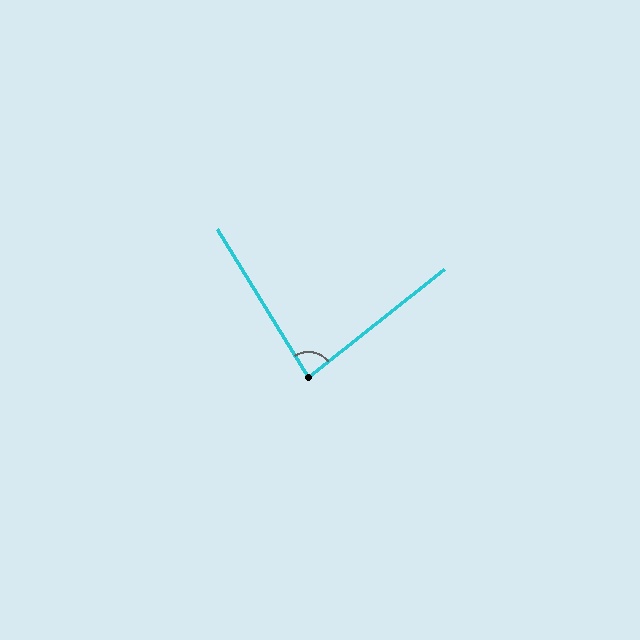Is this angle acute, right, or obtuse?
It is acute.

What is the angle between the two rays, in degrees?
Approximately 83 degrees.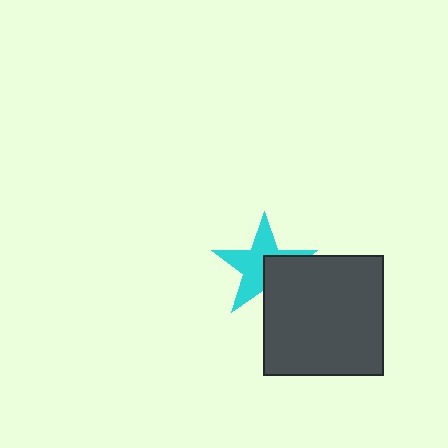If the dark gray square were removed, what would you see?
You would see the complete cyan star.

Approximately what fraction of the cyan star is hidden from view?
Roughly 36% of the cyan star is hidden behind the dark gray square.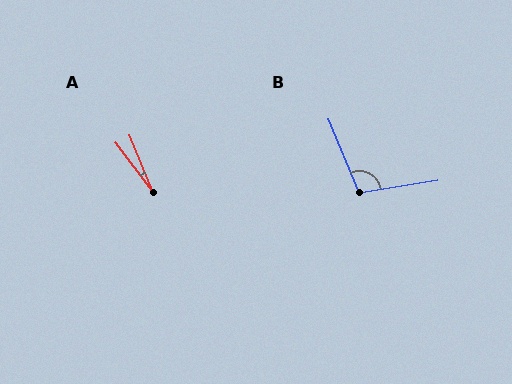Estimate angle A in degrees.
Approximately 15 degrees.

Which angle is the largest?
B, at approximately 104 degrees.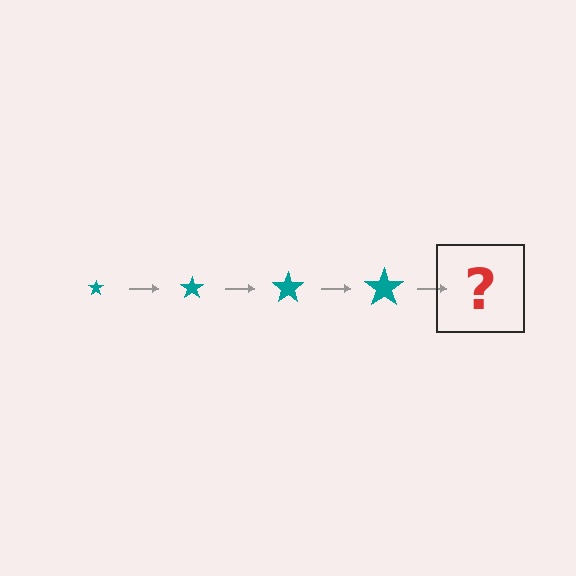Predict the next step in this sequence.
The next step is a teal star, larger than the previous one.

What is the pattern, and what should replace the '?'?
The pattern is that the star gets progressively larger each step. The '?' should be a teal star, larger than the previous one.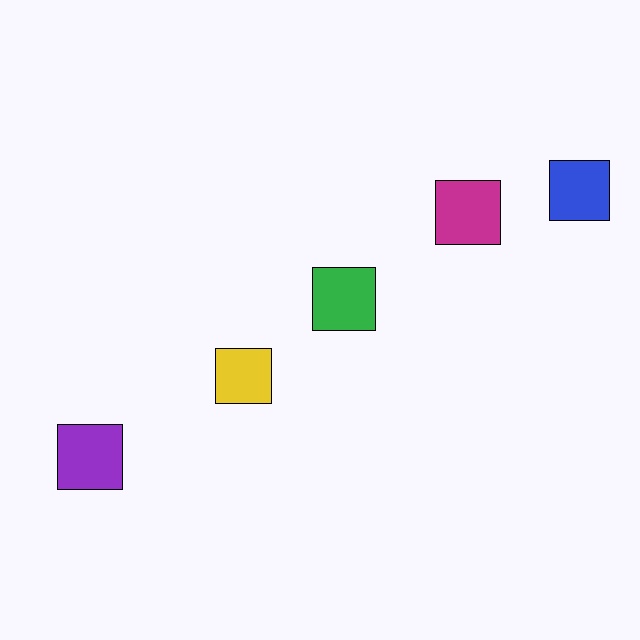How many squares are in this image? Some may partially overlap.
There are 5 squares.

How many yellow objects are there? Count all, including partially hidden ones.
There is 1 yellow object.